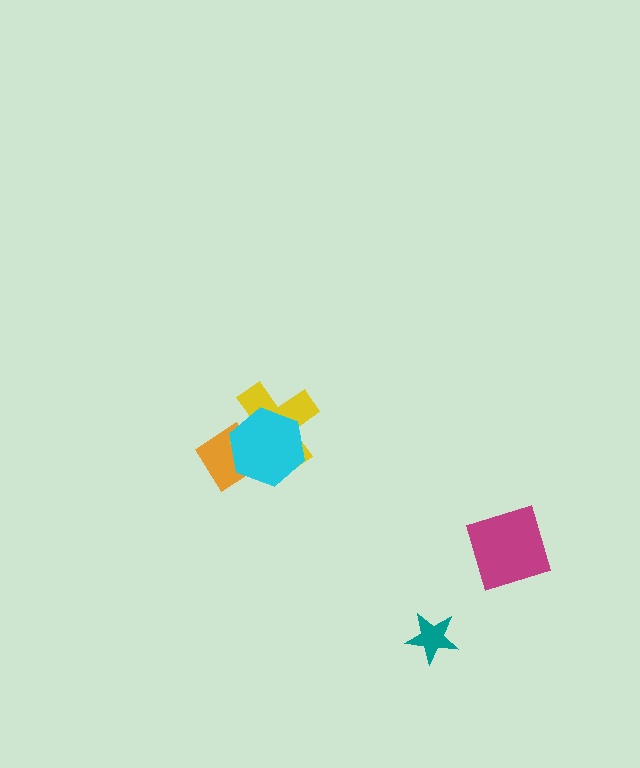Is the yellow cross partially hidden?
Yes, it is partially covered by another shape.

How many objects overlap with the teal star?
0 objects overlap with the teal star.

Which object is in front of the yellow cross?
The cyan hexagon is in front of the yellow cross.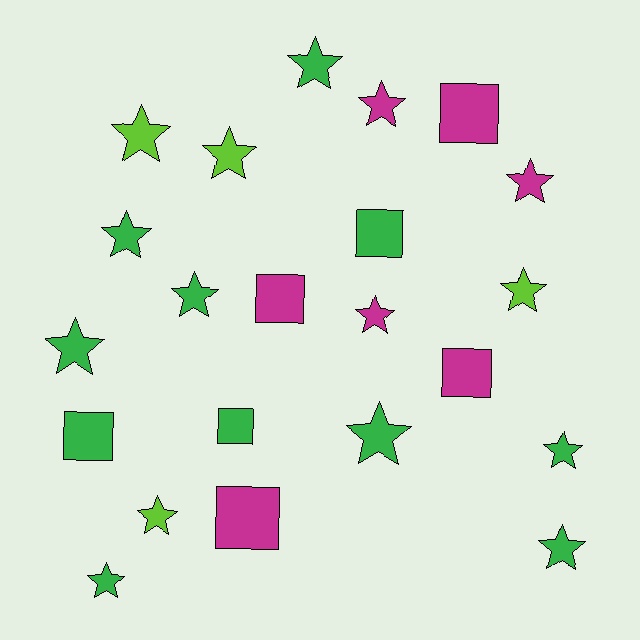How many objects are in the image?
There are 22 objects.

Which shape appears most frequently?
Star, with 15 objects.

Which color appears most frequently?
Green, with 11 objects.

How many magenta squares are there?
There are 4 magenta squares.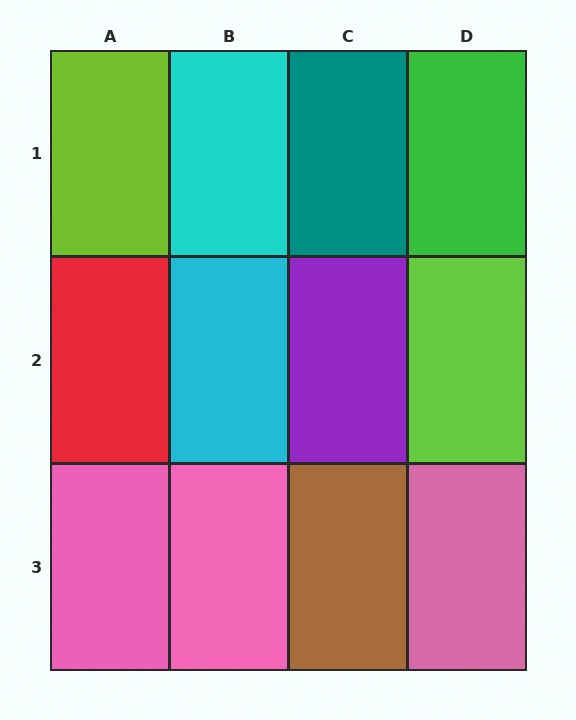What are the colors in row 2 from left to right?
Red, cyan, purple, lime.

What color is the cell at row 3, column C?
Brown.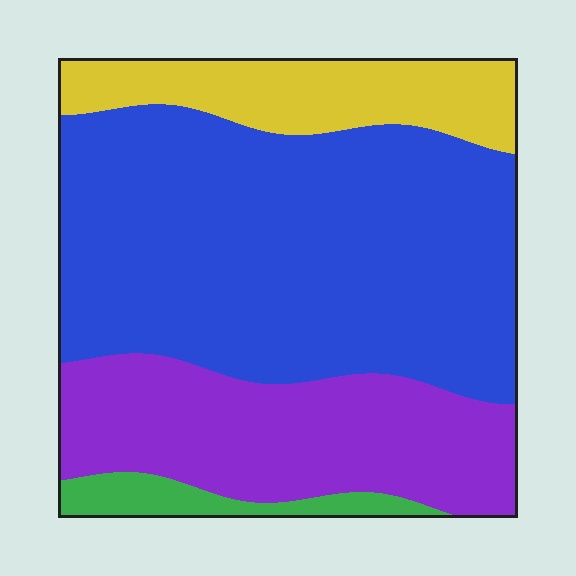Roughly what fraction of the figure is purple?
Purple covers roughly 25% of the figure.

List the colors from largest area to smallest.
From largest to smallest: blue, purple, yellow, green.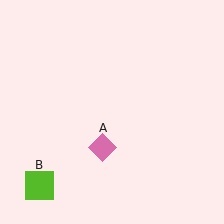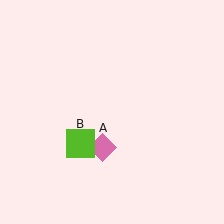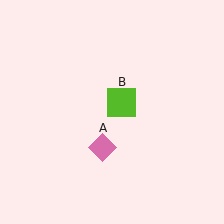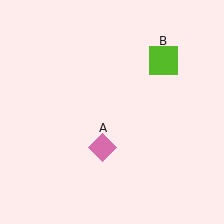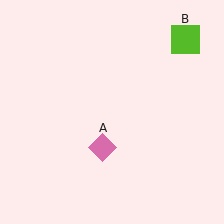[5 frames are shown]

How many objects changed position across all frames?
1 object changed position: lime square (object B).